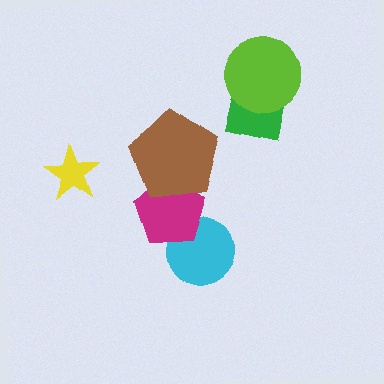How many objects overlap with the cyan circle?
1 object overlaps with the cyan circle.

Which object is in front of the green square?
The lime circle is in front of the green square.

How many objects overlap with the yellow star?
0 objects overlap with the yellow star.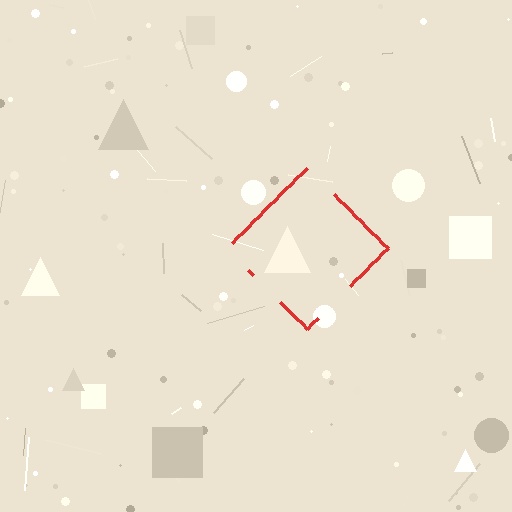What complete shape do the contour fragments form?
The contour fragments form a diamond.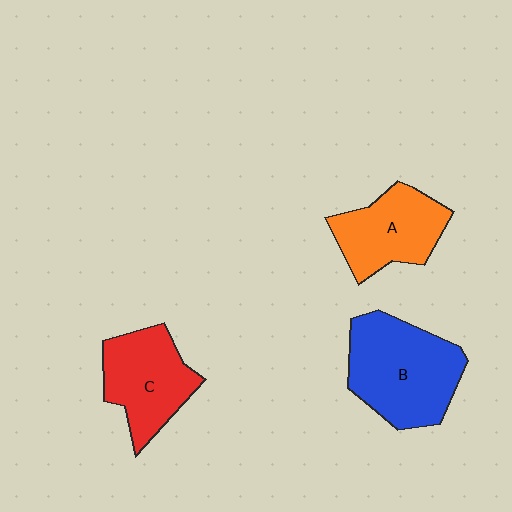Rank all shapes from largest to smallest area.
From largest to smallest: B (blue), C (red), A (orange).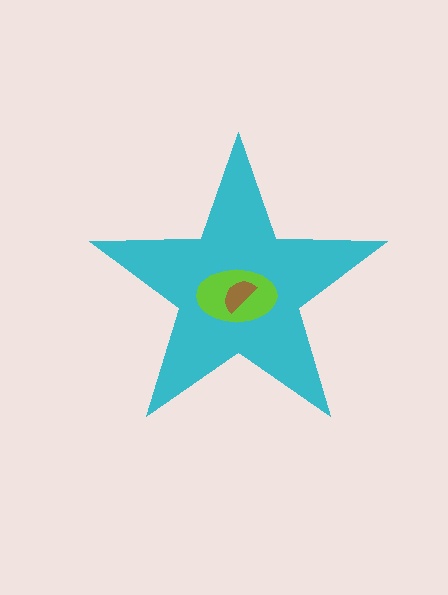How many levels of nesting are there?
3.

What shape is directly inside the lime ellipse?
The brown semicircle.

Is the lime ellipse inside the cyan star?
Yes.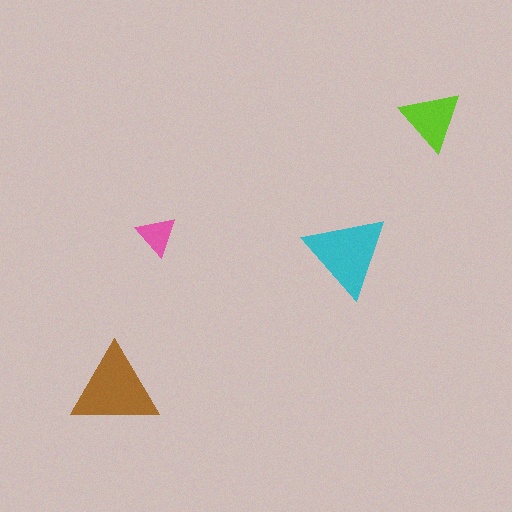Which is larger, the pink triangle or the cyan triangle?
The cyan one.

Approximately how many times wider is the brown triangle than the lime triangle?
About 1.5 times wider.